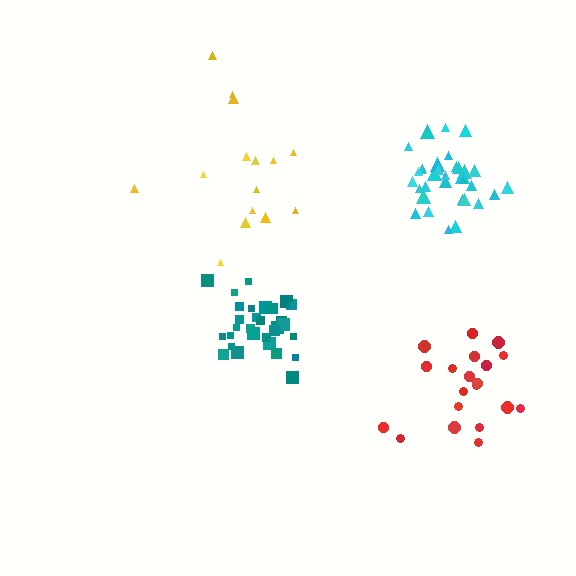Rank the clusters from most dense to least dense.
teal, cyan, red, yellow.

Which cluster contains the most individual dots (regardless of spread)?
Cyan (33).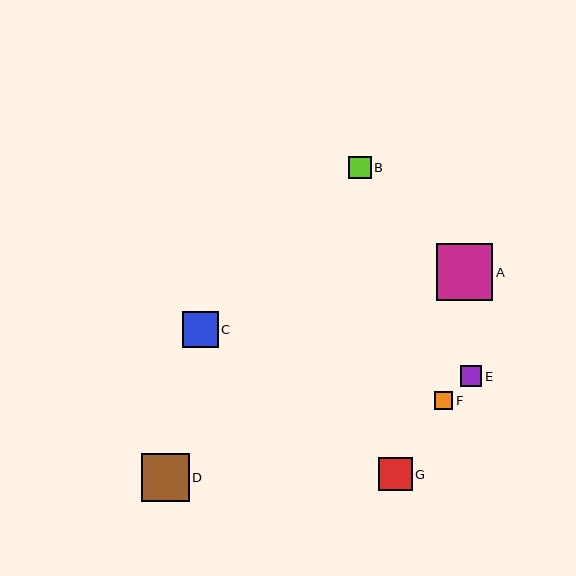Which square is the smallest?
Square F is the smallest with a size of approximately 18 pixels.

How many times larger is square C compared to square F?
Square C is approximately 2.0 times the size of square F.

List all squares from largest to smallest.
From largest to smallest: A, D, C, G, B, E, F.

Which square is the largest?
Square A is the largest with a size of approximately 56 pixels.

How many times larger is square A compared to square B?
Square A is approximately 2.5 times the size of square B.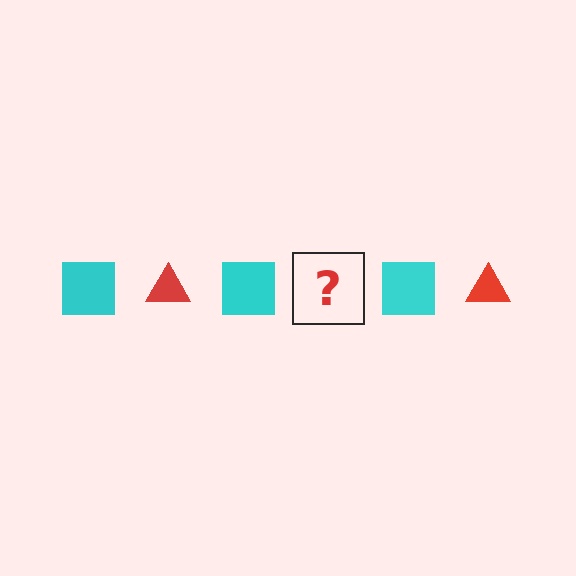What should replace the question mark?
The question mark should be replaced with a red triangle.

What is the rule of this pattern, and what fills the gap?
The rule is that the pattern alternates between cyan square and red triangle. The gap should be filled with a red triangle.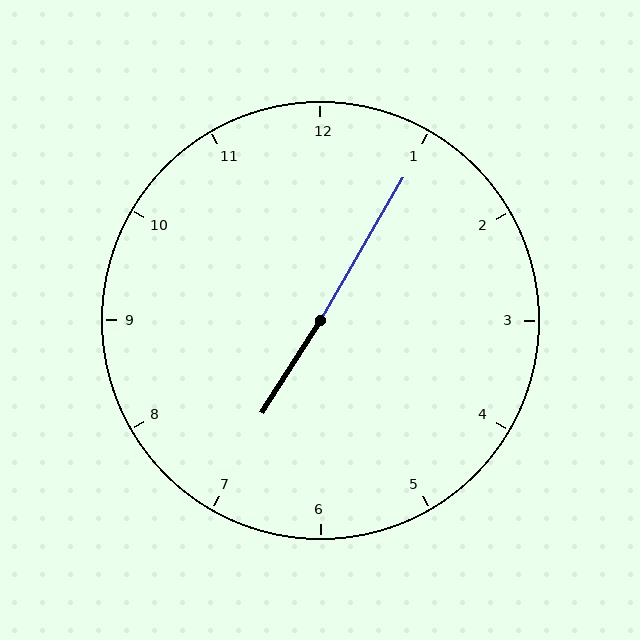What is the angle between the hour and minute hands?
Approximately 178 degrees.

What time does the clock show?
7:05.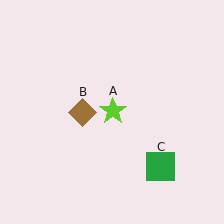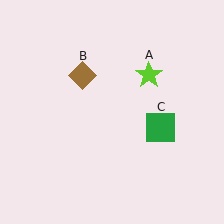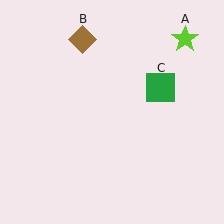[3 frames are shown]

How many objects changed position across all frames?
3 objects changed position: lime star (object A), brown diamond (object B), green square (object C).